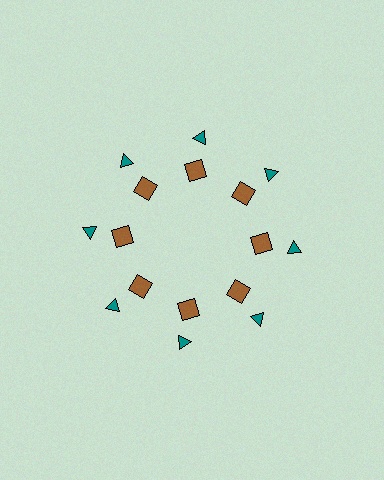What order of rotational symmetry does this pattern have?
This pattern has 8-fold rotational symmetry.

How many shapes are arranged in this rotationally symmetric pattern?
There are 16 shapes, arranged in 8 groups of 2.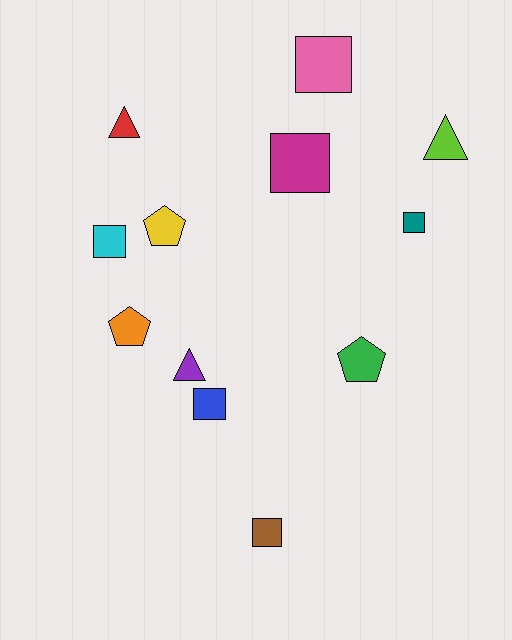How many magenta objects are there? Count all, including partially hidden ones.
There is 1 magenta object.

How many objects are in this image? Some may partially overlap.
There are 12 objects.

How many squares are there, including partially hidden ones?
There are 6 squares.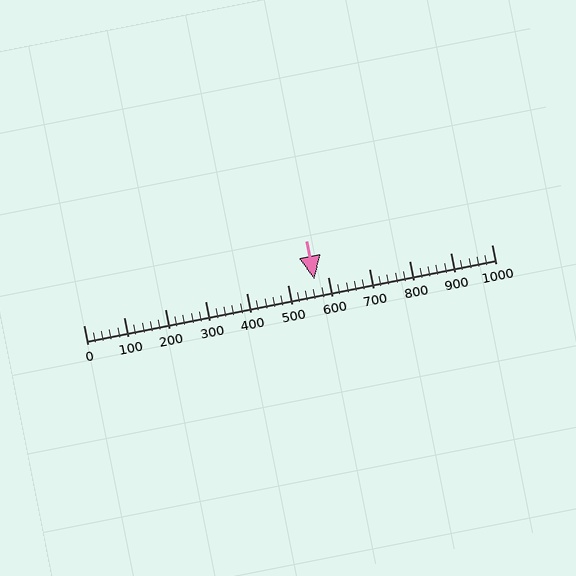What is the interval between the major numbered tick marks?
The major tick marks are spaced 100 units apart.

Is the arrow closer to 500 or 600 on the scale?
The arrow is closer to 600.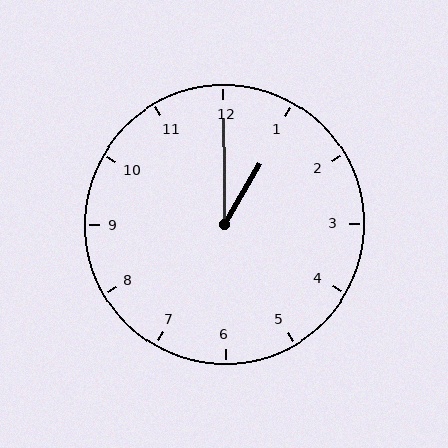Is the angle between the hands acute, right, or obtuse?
It is acute.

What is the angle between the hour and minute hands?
Approximately 30 degrees.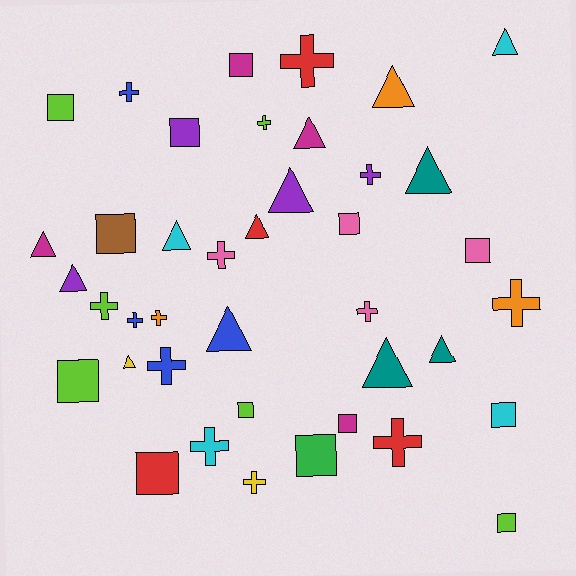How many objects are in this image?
There are 40 objects.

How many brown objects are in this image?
There is 1 brown object.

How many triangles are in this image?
There are 13 triangles.